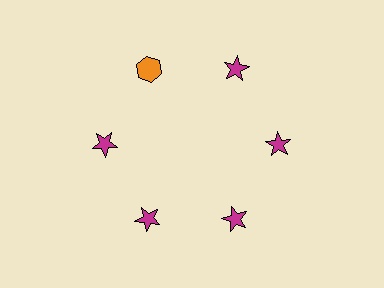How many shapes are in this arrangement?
There are 6 shapes arranged in a ring pattern.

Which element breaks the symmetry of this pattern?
The orange hexagon at roughly the 11 o'clock position breaks the symmetry. All other shapes are magenta stars.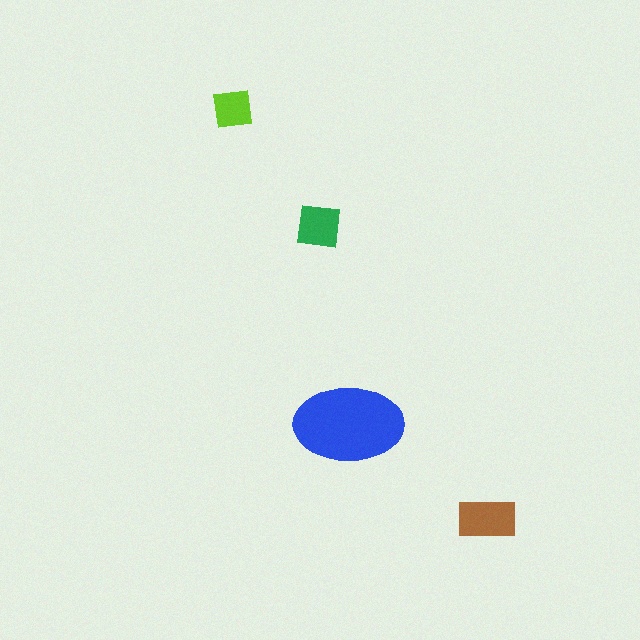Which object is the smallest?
The lime square.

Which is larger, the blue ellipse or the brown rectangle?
The blue ellipse.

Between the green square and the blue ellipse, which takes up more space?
The blue ellipse.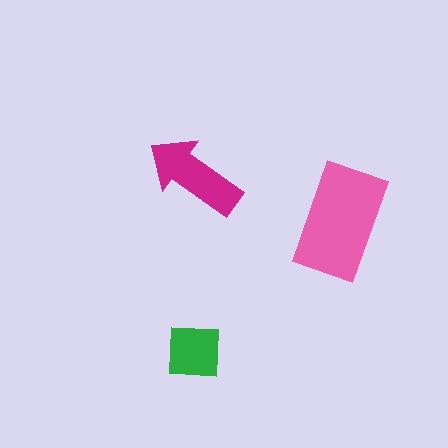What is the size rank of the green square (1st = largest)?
3rd.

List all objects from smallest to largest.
The green square, the magenta arrow, the pink rectangle.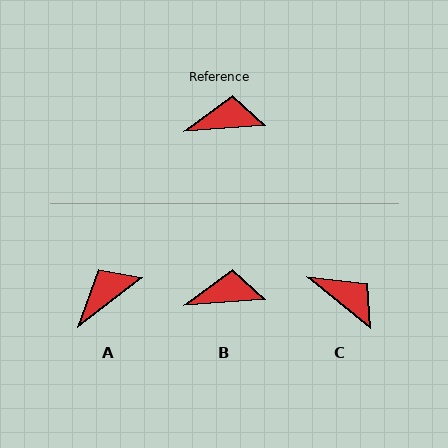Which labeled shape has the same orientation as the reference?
B.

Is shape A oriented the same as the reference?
No, it is off by about 33 degrees.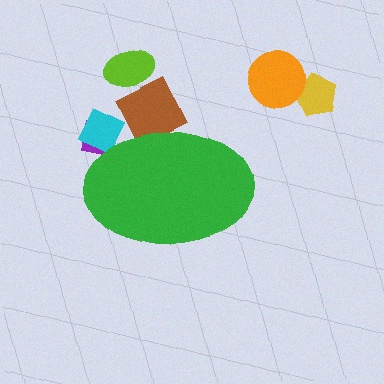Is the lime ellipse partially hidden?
No, the lime ellipse is fully visible.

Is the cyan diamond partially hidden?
Yes, the cyan diamond is partially hidden behind the green ellipse.